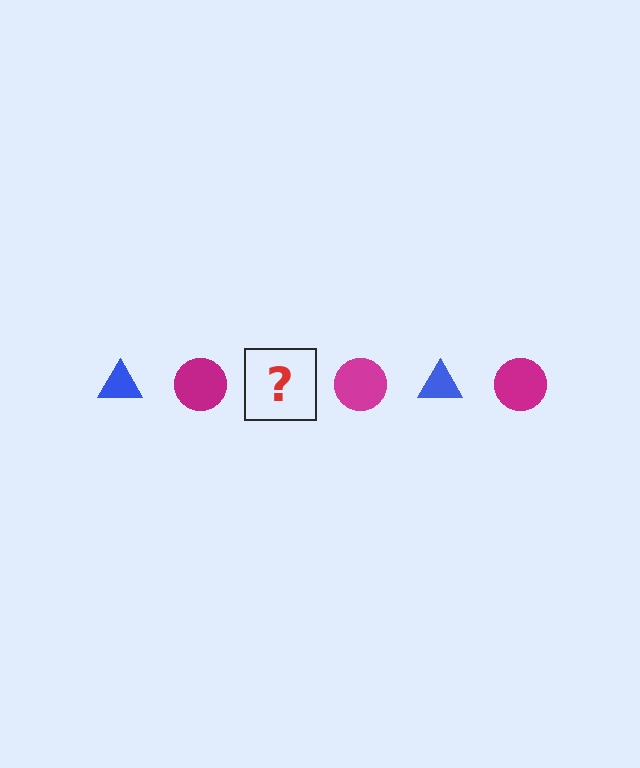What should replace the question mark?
The question mark should be replaced with a blue triangle.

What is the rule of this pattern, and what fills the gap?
The rule is that the pattern alternates between blue triangle and magenta circle. The gap should be filled with a blue triangle.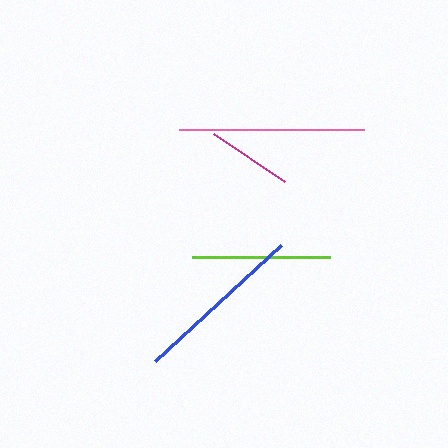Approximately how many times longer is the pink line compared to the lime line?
The pink line is approximately 1.3 times the length of the lime line.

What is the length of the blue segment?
The blue segment is approximately 172 pixels long.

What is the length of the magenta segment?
The magenta segment is approximately 86 pixels long.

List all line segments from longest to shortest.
From longest to shortest: pink, blue, lime, magenta.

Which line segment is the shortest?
The magenta line is the shortest at approximately 86 pixels.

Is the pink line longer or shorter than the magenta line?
The pink line is longer than the magenta line.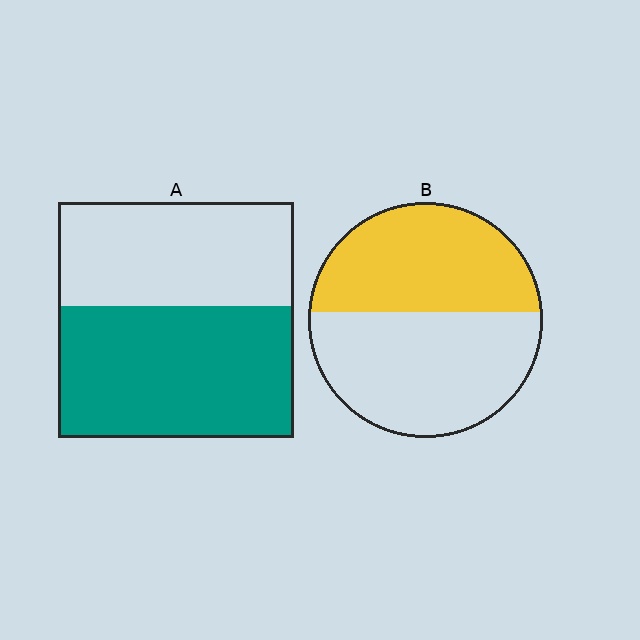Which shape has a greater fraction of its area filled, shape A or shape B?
Shape A.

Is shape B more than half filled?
No.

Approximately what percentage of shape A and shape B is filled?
A is approximately 55% and B is approximately 45%.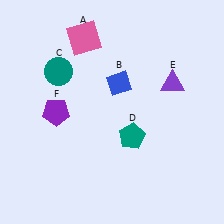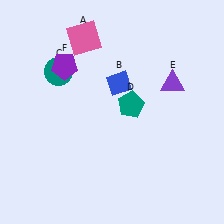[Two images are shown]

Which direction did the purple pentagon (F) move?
The purple pentagon (F) moved up.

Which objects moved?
The objects that moved are: the teal pentagon (D), the purple pentagon (F).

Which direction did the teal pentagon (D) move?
The teal pentagon (D) moved up.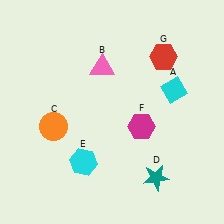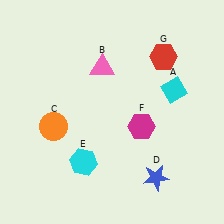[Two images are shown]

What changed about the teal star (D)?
In Image 1, D is teal. In Image 2, it changed to blue.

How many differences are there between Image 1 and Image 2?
There is 1 difference between the two images.